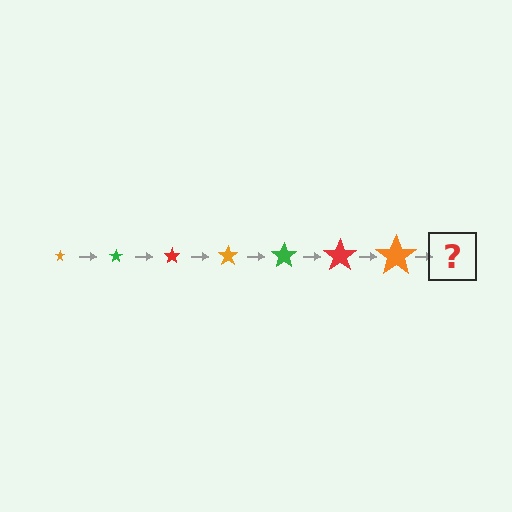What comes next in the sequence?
The next element should be a green star, larger than the previous one.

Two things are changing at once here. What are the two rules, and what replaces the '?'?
The two rules are that the star grows larger each step and the color cycles through orange, green, and red. The '?' should be a green star, larger than the previous one.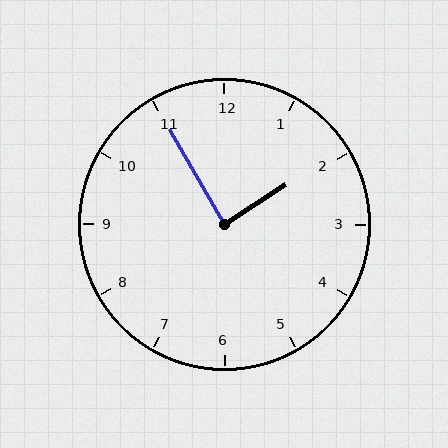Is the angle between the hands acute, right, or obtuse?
It is right.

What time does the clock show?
1:55.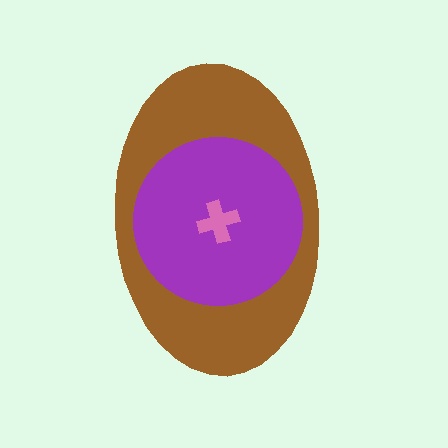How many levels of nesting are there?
3.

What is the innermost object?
The pink cross.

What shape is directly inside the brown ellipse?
The purple circle.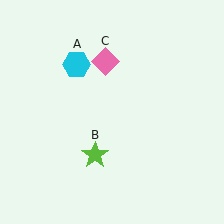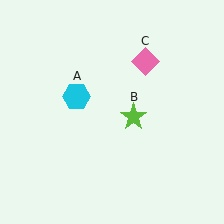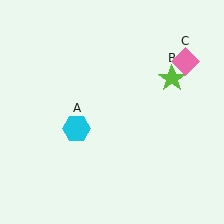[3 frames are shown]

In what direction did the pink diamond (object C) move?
The pink diamond (object C) moved right.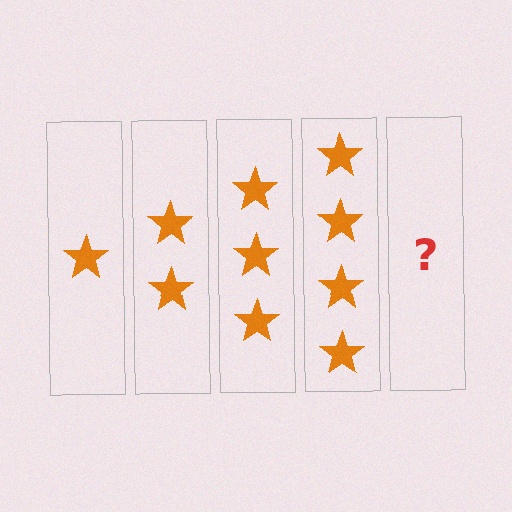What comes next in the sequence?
The next element should be 5 stars.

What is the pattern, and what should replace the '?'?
The pattern is that each step adds one more star. The '?' should be 5 stars.